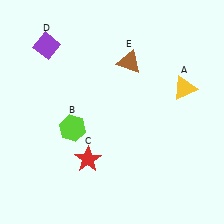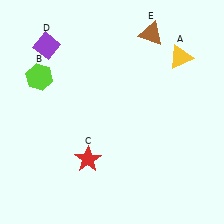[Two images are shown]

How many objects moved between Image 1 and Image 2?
3 objects moved between the two images.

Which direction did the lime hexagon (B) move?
The lime hexagon (B) moved up.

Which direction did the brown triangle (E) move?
The brown triangle (E) moved up.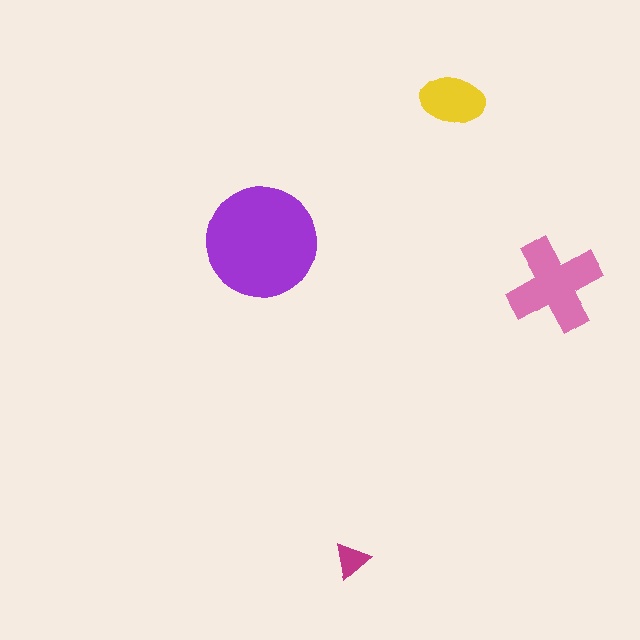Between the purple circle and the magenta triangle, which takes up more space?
The purple circle.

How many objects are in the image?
There are 4 objects in the image.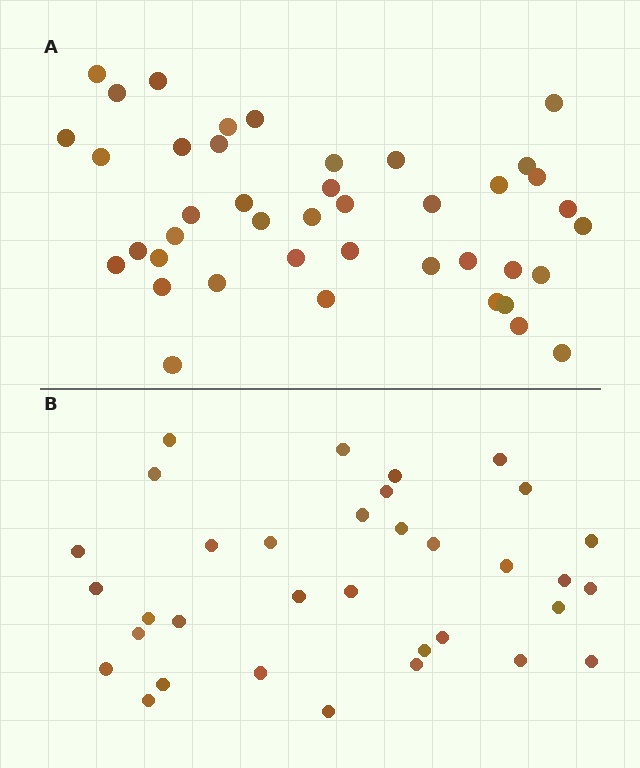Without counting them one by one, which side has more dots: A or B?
Region A (the top region) has more dots.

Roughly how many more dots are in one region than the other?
Region A has roughly 8 or so more dots than region B.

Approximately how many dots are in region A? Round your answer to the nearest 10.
About 40 dots. (The exact count is 42, which rounds to 40.)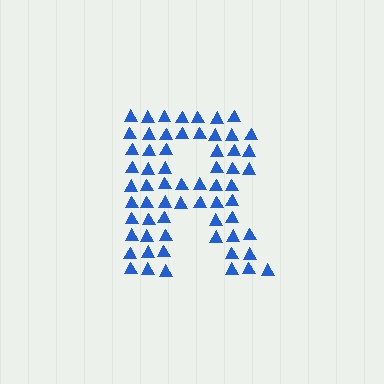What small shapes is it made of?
It is made of small triangles.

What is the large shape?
The large shape is the letter R.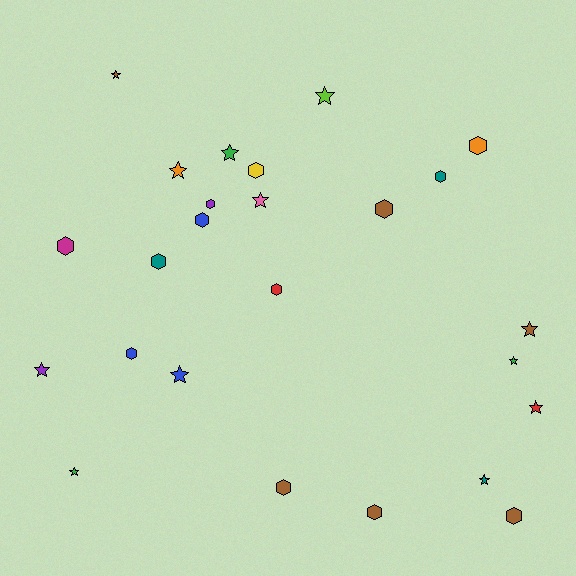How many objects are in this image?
There are 25 objects.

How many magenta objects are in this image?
There is 1 magenta object.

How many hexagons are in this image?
There are 13 hexagons.